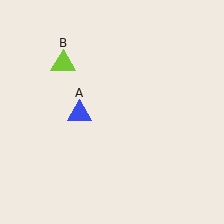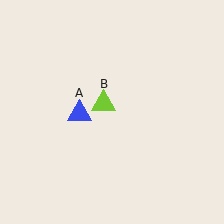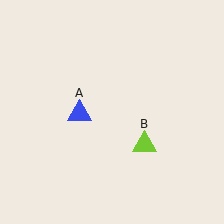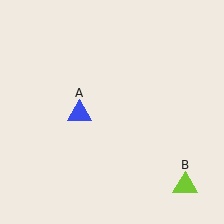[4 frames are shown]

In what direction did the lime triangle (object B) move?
The lime triangle (object B) moved down and to the right.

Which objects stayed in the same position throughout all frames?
Blue triangle (object A) remained stationary.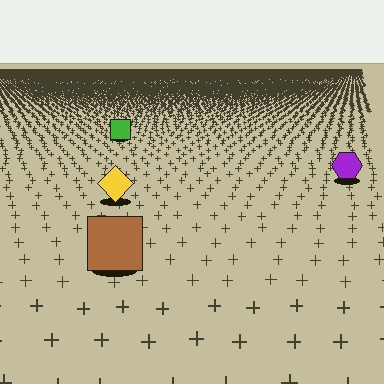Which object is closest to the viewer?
The brown square is closest. The texture marks near it are larger and more spread out.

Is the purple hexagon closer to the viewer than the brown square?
No. The brown square is closer — you can tell from the texture gradient: the ground texture is coarser near it.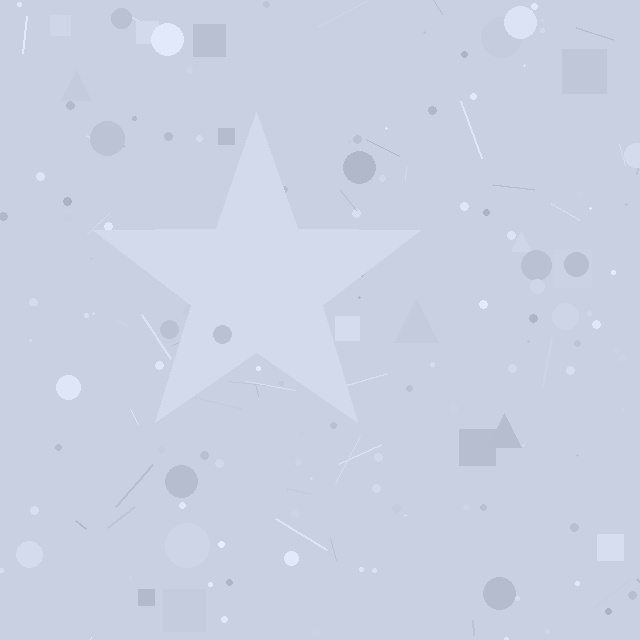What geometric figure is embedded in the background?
A star is embedded in the background.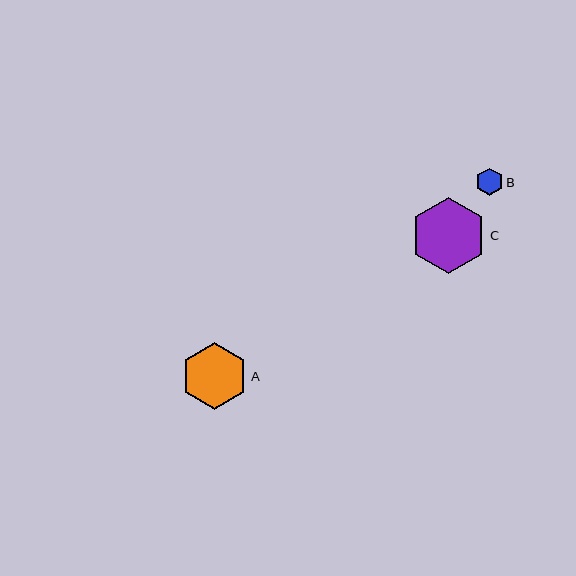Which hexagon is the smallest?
Hexagon B is the smallest with a size of approximately 27 pixels.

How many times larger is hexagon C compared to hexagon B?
Hexagon C is approximately 2.8 times the size of hexagon B.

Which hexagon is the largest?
Hexagon C is the largest with a size of approximately 76 pixels.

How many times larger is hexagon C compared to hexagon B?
Hexagon C is approximately 2.8 times the size of hexagon B.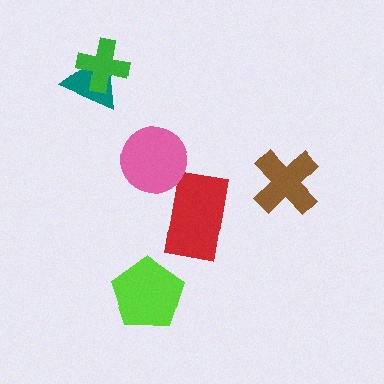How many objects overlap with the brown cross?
0 objects overlap with the brown cross.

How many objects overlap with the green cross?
1 object overlaps with the green cross.